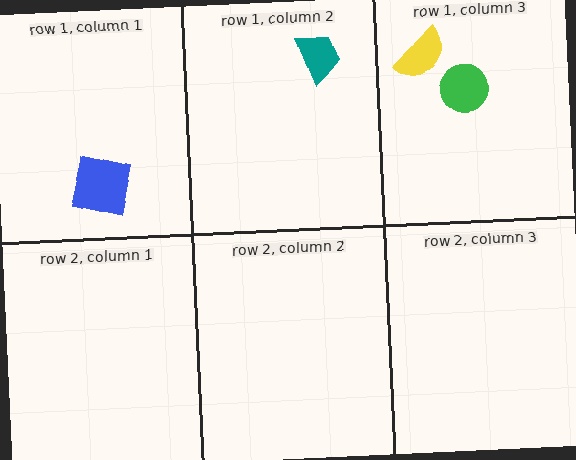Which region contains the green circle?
The row 1, column 3 region.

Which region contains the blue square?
The row 1, column 1 region.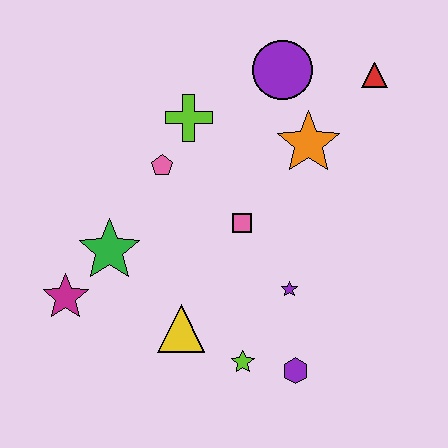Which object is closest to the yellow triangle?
The lime star is closest to the yellow triangle.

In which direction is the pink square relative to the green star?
The pink square is to the right of the green star.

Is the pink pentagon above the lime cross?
No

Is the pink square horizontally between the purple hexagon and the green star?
Yes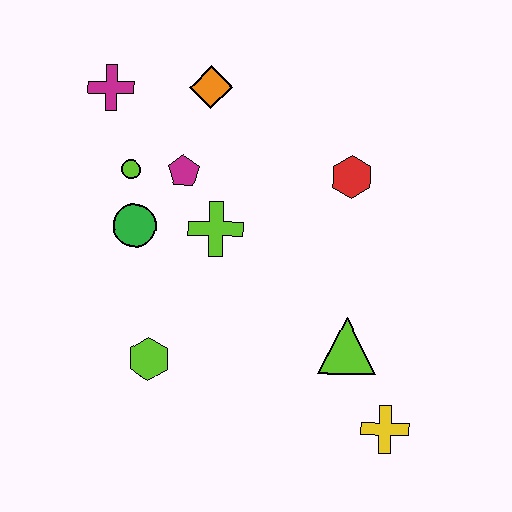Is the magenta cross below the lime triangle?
No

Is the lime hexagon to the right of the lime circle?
Yes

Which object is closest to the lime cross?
The magenta pentagon is closest to the lime cross.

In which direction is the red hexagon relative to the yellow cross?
The red hexagon is above the yellow cross.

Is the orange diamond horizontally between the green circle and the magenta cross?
No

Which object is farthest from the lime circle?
The yellow cross is farthest from the lime circle.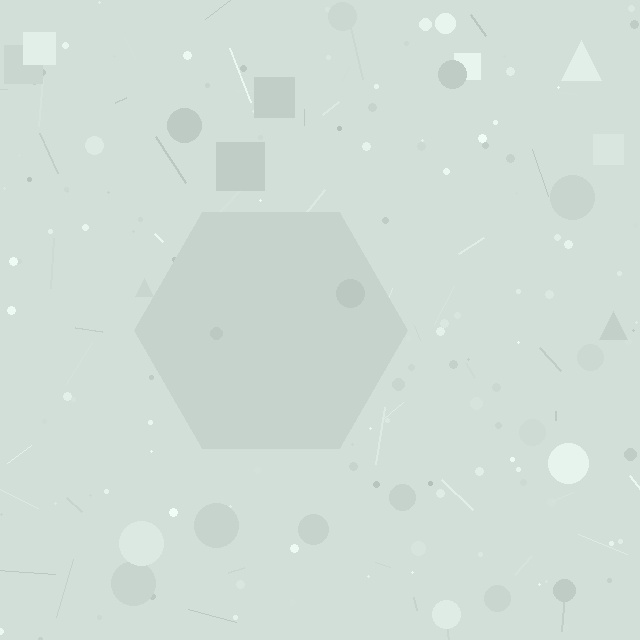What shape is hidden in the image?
A hexagon is hidden in the image.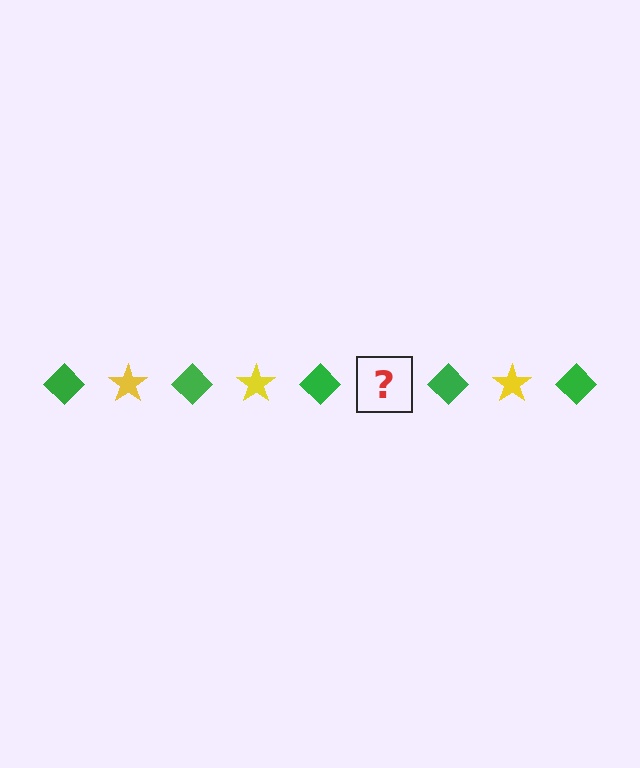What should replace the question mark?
The question mark should be replaced with a yellow star.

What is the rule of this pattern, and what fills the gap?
The rule is that the pattern alternates between green diamond and yellow star. The gap should be filled with a yellow star.